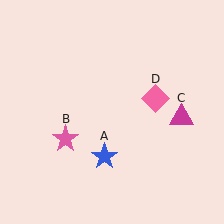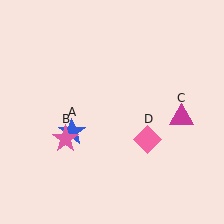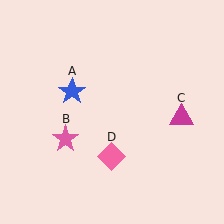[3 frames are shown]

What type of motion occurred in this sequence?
The blue star (object A), pink diamond (object D) rotated clockwise around the center of the scene.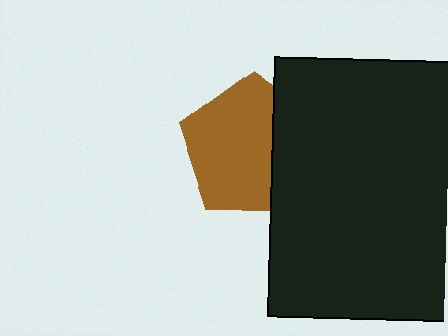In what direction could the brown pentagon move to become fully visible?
The brown pentagon could move left. That would shift it out from behind the black rectangle entirely.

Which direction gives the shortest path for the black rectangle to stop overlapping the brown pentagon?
Moving right gives the shortest separation.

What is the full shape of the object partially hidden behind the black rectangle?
The partially hidden object is a brown pentagon.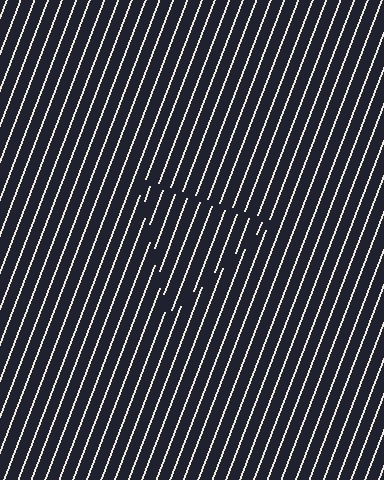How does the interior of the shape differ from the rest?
The interior of the shape contains the same grating, shifted by half a period — the contour is defined by the phase discontinuity where line-ends from the inner and outer gratings abut.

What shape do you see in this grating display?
An illusory triangle. The interior of the shape contains the same grating, shifted by half a period — the contour is defined by the phase discontinuity where line-ends from the inner and outer gratings abut.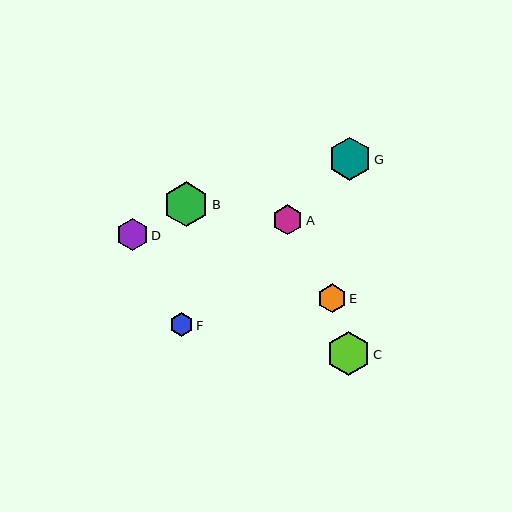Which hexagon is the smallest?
Hexagon F is the smallest with a size of approximately 23 pixels.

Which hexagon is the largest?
Hexagon B is the largest with a size of approximately 45 pixels.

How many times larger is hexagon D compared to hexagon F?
Hexagon D is approximately 1.4 times the size of hexagon F.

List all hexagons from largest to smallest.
From largest to smallest: B, C, G, D, A, E, F.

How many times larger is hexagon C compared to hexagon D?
Hexagon C is approximately 1.4 times the size of hexagon D.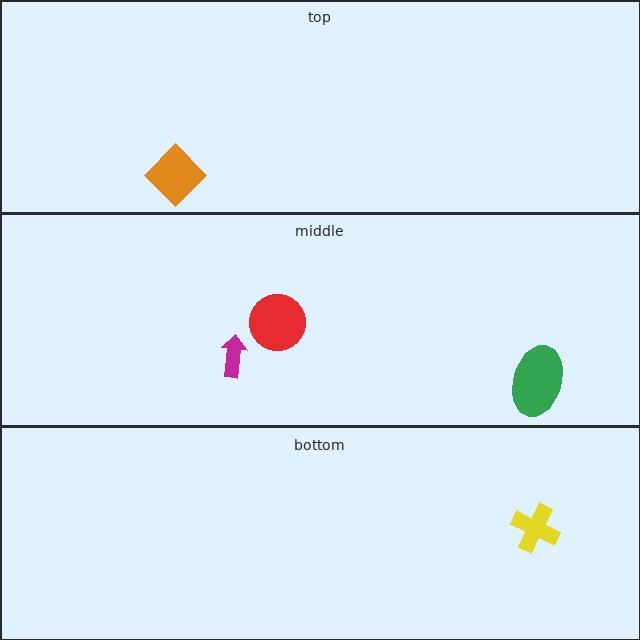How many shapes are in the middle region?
3.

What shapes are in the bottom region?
The yellow cross.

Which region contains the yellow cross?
The bottom region.